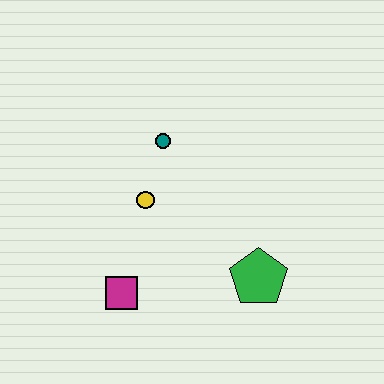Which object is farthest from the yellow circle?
The green pentagon is farthest from the yellow circle.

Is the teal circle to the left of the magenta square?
No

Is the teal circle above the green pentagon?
Yes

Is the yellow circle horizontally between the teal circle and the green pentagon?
No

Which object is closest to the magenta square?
The yellow circle is closest to the magenta square.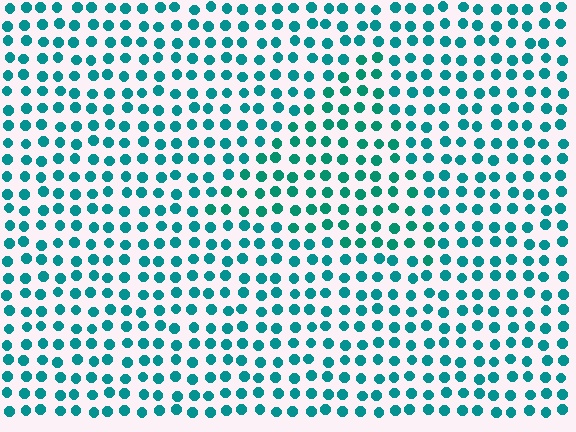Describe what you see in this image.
The image is filled with small teal elements in a uniform arrangement. A triangle-shaped region is visible where the elements are tinted to a slightly different hue, forming a subtle color boundary.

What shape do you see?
I see a triangle.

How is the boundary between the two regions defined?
The boundary is defined purely by a slight shift in hue (about 15 degrees). Spacing, size, and orientation are identical on both sides.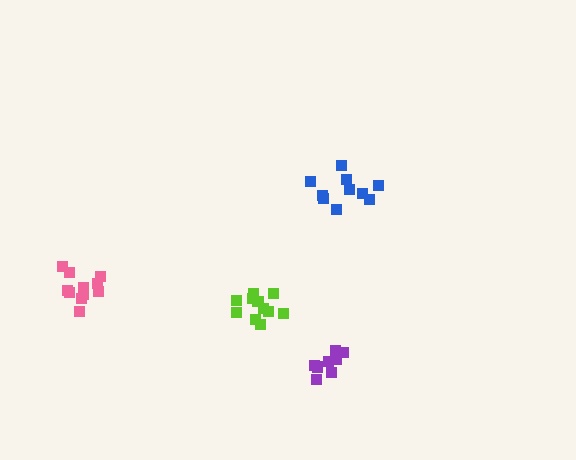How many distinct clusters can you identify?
There are 4 distinct clusters.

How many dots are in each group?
Group 1: 12 dots, Group 2: 10 dots, Group 3: 8 dots, Group 4: 12 dots (42 total).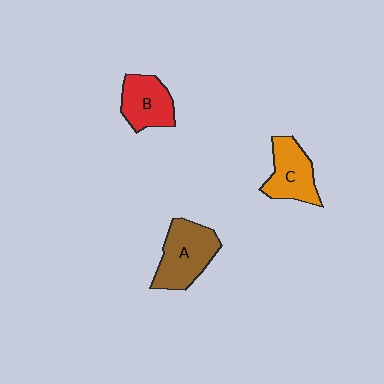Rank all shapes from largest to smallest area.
From largest to smallest: A (brown), C (orange), B (red).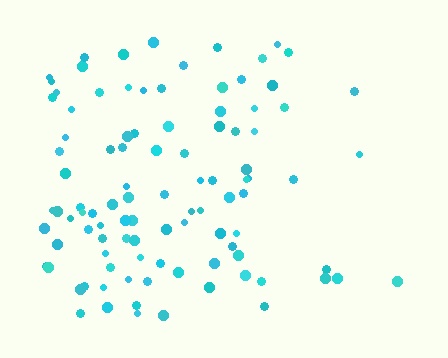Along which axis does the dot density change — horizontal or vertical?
Horizontal.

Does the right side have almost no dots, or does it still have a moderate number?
Still a moderate number, just noticeably fewer than the left.